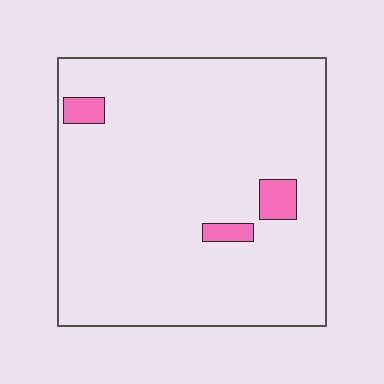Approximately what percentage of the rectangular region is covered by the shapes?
Approximately 5%.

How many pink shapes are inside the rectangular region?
3.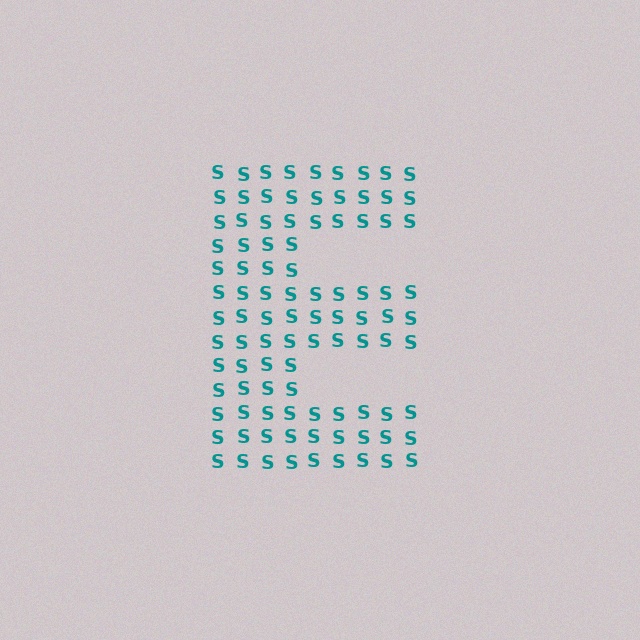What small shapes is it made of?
It is made of small letter S's.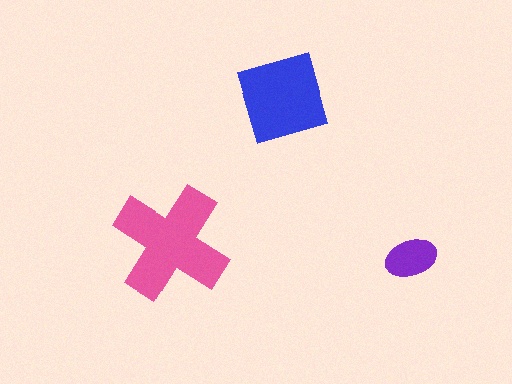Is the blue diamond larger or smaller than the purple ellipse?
Larger.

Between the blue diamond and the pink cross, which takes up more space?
The pink cross.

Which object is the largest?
The pink cross.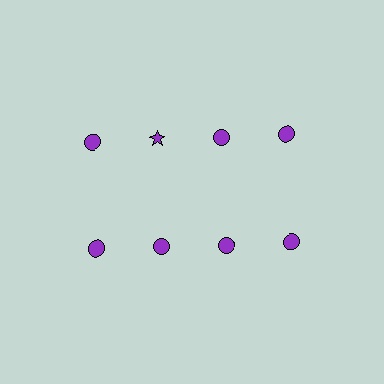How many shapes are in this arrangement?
There are 8 shapes arranged in a grid pattern.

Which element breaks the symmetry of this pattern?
The purple star in the top row, second from left column breaks the symmetry. All other shapes are purple circles.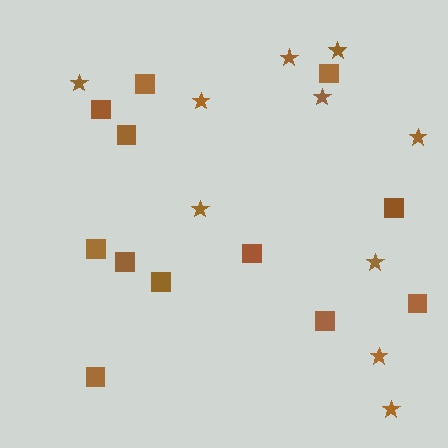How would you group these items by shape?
There are 2 groups: one group of squares (12) and one group of stars (10).